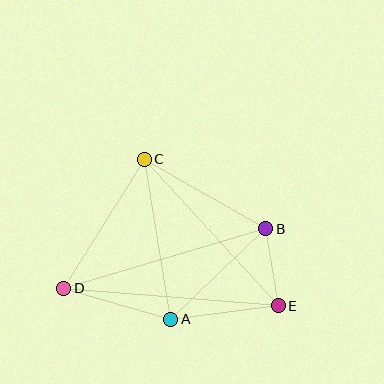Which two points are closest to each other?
Points B and E are closest to each other.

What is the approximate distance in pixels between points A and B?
The distance between A and B is approximately 131 pixels.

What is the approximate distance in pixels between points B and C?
The distance between B and C is approximately 140 pixels.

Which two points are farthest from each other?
Points D and E are farthest from each other.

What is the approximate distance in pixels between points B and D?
The distance between B and D is approximately 211 pixels.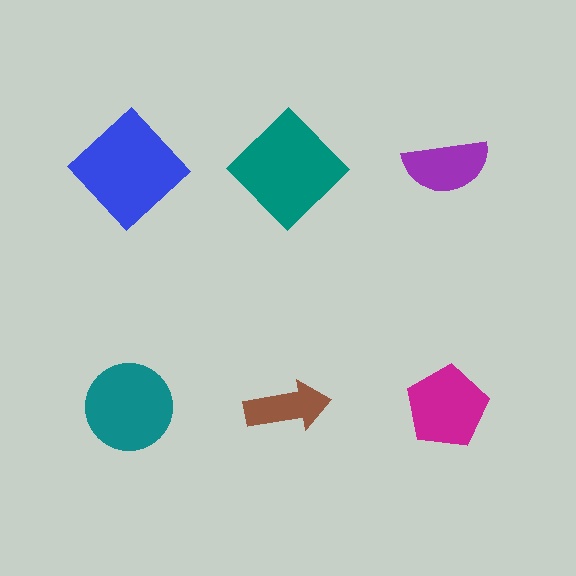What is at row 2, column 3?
A magenta pentagon.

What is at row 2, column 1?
A teal circle.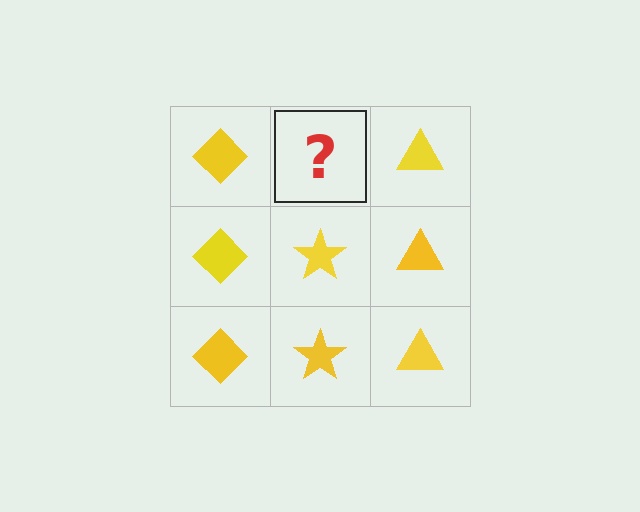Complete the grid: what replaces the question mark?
The question mark should be replaced with a yellow star.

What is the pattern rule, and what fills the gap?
The rule is that each column has a consistent shape. The gap should be filled with a yellow star.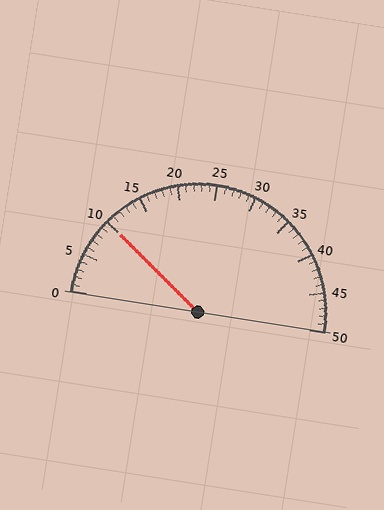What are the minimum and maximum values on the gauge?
The gauge ranges from 0 to 50.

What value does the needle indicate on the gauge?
The needle indicates approximately 10.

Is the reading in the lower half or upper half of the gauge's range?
The reading is in the lower half of the range (0 to 50).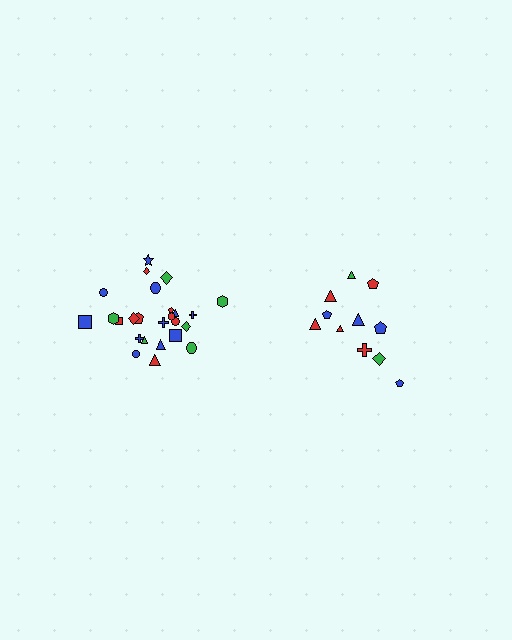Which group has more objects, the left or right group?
The left group.